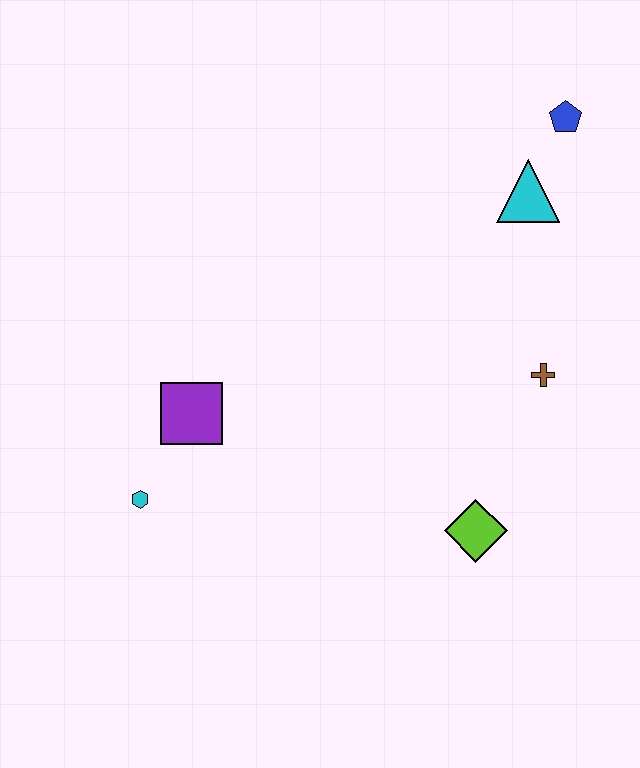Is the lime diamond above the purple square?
No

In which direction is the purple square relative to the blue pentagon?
The purple square is to the left of the blue pentagon.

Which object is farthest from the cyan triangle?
The cyan hexagon is farthest from the cyan triangle.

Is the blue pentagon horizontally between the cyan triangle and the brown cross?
No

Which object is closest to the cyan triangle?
The blue pentagon is closest to the cyan triangle.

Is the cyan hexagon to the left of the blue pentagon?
Yes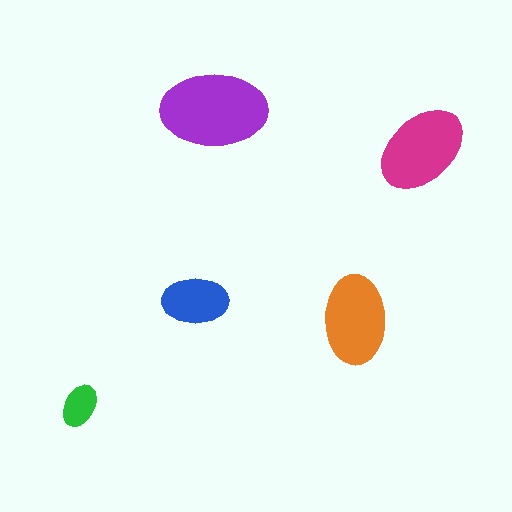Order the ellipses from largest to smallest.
the purple one, the magenta one, the orange one, the blue one, the green one.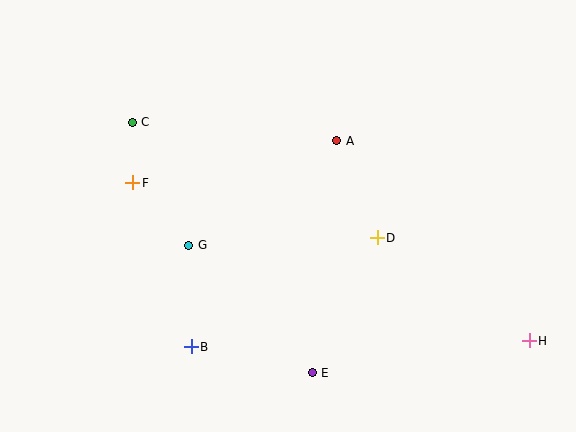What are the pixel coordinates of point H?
Point H is at (529, 341).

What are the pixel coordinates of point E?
Point E is at (312, 373).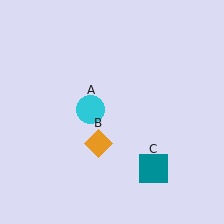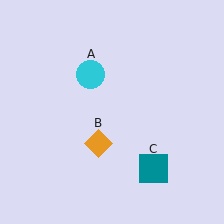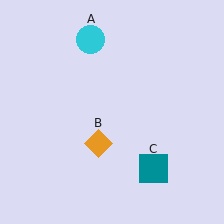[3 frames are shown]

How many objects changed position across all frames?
1 object changed position: cyan circle (object A).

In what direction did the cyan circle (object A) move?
The cyan circle (object A) moved up.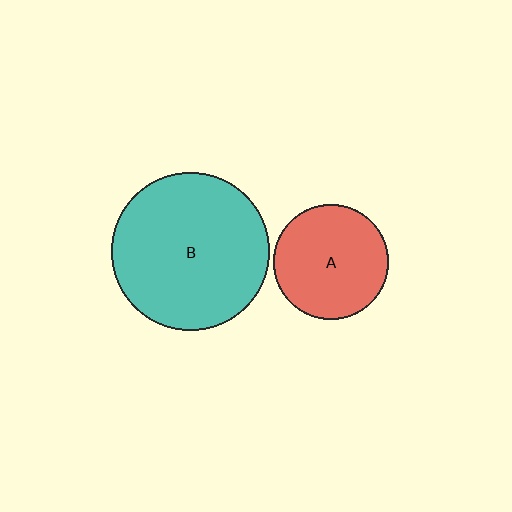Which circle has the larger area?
Circle B (teal).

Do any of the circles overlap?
No, none of the circles overlap.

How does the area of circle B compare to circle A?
Approximately 1.9 times.